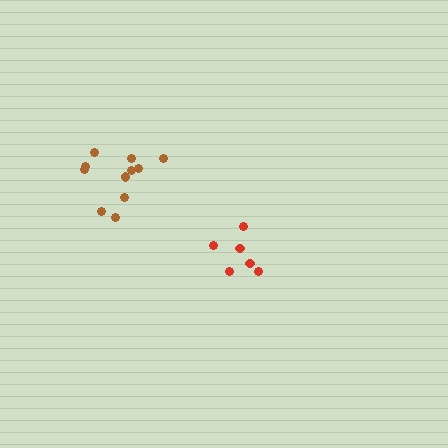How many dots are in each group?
Group 1: 6 dots, Group 2: 11 dots (17 total).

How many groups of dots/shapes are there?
There are 2 groups.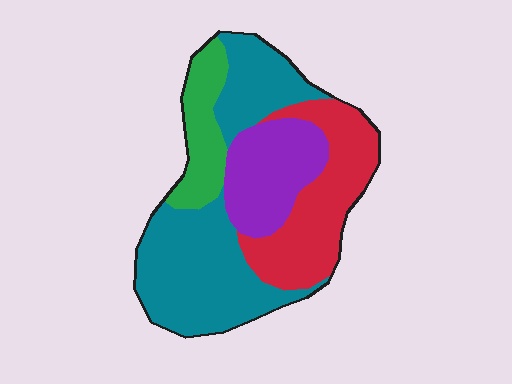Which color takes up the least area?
Green, at roughly 15%.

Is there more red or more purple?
Red.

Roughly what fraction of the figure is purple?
Purple covers around 20% of the figure.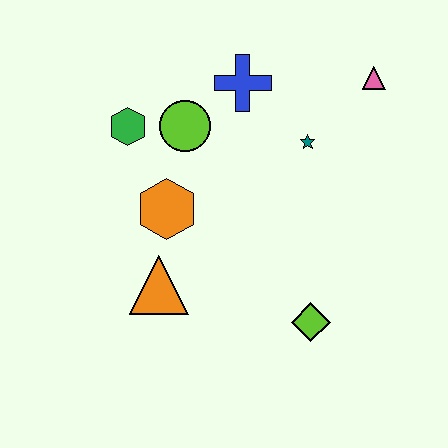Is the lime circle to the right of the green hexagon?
Yes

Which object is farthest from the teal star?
The orange triangle is farthest from the teal star.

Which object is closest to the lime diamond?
The orange triangle is closest to the lime diamond.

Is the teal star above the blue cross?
No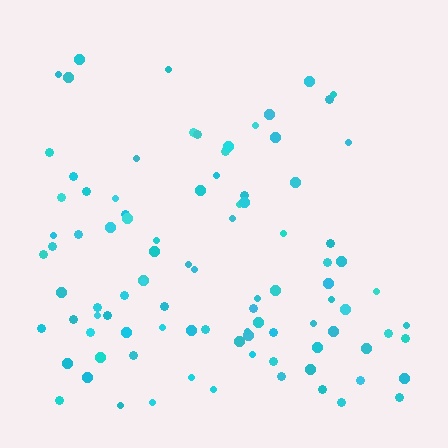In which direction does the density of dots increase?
From top to bottom, with the bottom side densest.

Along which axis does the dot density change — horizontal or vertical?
Vertical.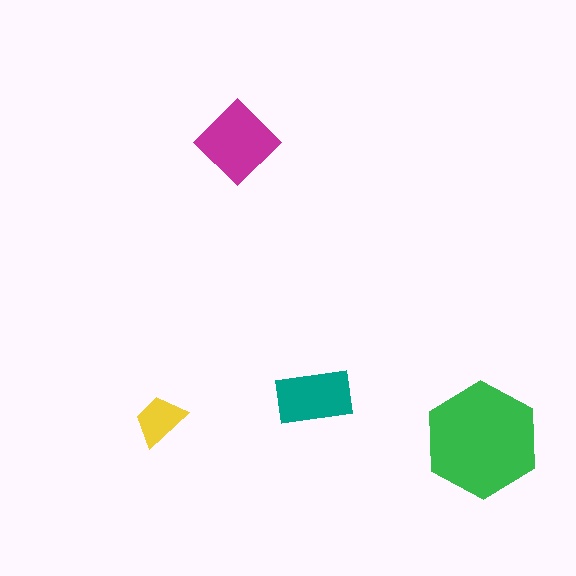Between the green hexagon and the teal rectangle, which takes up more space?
The green hexagon.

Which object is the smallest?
The yellow trapezoid.